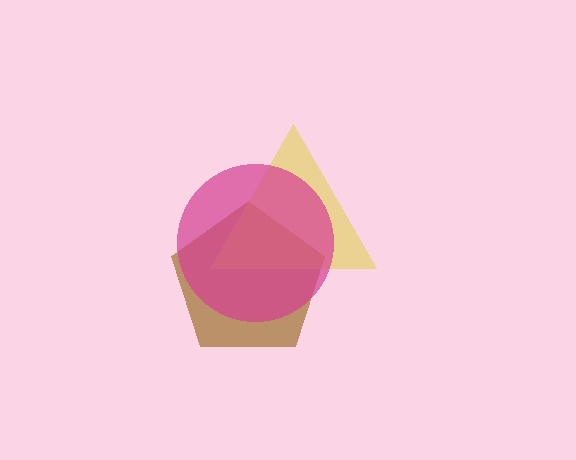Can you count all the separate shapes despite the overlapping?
Yes, there are 3 separate shapes.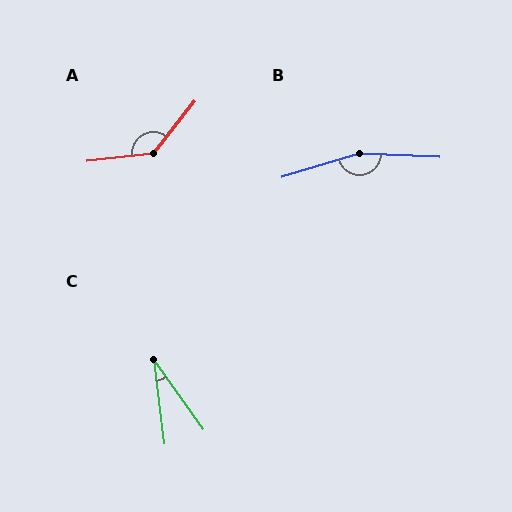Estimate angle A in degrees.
Approximately 135 degrees.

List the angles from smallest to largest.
C (28°), A (135°), B (161°).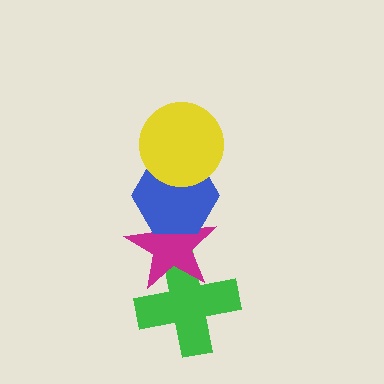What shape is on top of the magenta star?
The blue hexagon is on top of the magenta star.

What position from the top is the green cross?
The green cross is 4th from the top.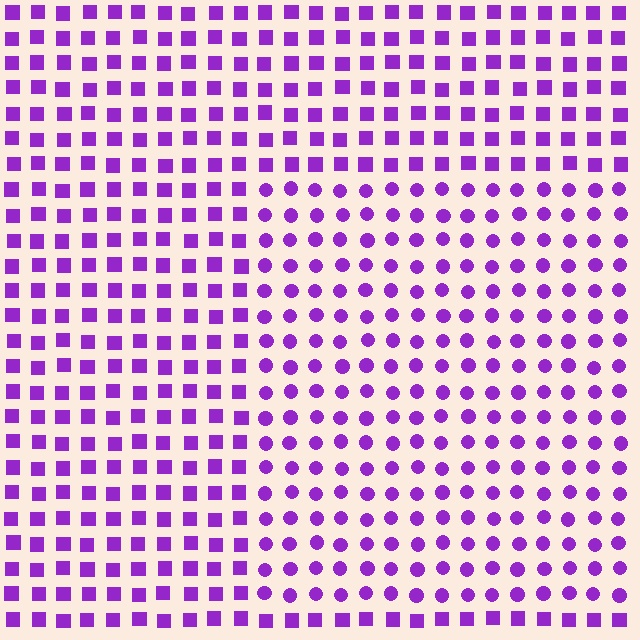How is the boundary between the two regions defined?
The boundary is defined by a change in element shape: circles inside vs. squares outside. All elements share the same color and spacing.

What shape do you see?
I see a rectangle.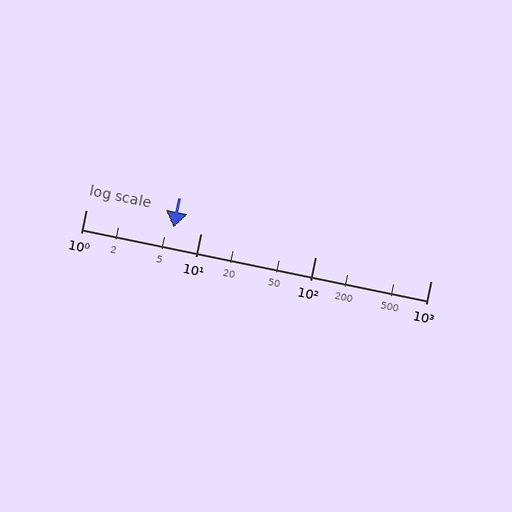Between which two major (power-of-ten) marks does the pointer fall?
The pointer is between 1 and 10.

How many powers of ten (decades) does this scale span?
The scale spans 3 decades, from 1 to 1000.